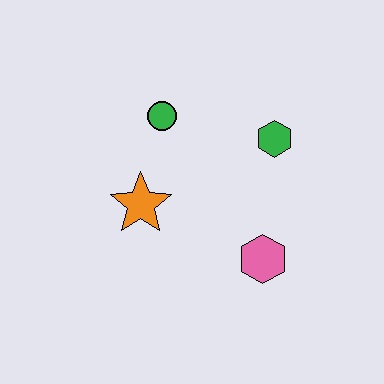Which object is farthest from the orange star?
The green hexagon is farthest from the orange star.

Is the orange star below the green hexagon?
Yes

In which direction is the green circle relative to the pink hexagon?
The green circle is above the pink hexagon.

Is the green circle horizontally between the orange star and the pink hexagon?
Yes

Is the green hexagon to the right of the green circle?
Yes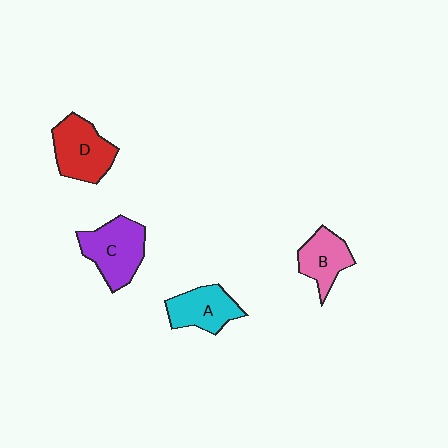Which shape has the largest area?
Shape C (purple).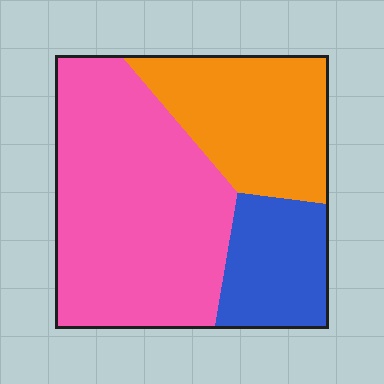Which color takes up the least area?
Blue, at roughly 20%.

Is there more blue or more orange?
Orange.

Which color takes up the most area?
Pink, at roughly 55%.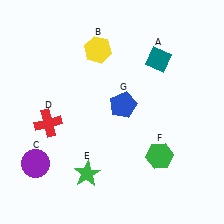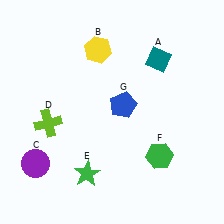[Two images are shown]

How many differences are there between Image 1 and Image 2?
There is 1 difference between the two images.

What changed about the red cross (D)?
In Image 1, D is red. In Image 2, it changed to lime.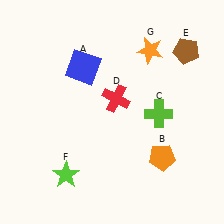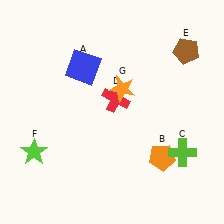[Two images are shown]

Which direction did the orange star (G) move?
The orange star (G) moved down.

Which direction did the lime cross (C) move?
The lime cross (C) moved down.